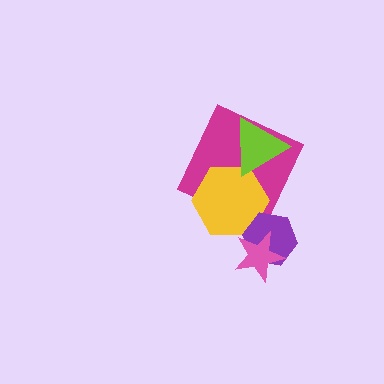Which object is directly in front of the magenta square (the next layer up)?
The yellow hexagon is directly in front of the magenta square.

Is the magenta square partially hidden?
Yes, it is partially covered by another shape.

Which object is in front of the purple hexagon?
The pink star is in front of the purple hexagon.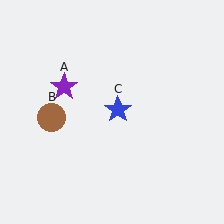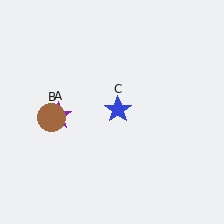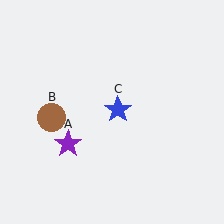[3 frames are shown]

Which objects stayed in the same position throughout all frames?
Brown circle (object B) and blue star (object C) remained stationary.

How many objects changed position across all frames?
1 object changed position: purple star (object A).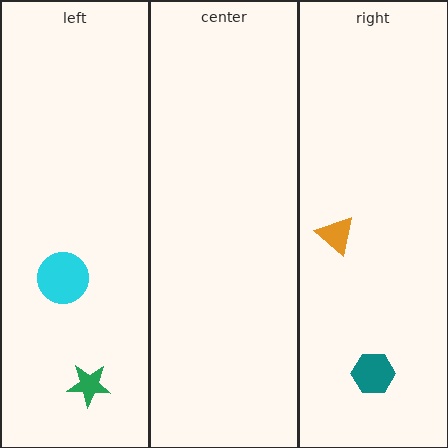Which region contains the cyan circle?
The left region.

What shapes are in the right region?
The teal hexagon, the orange triangle.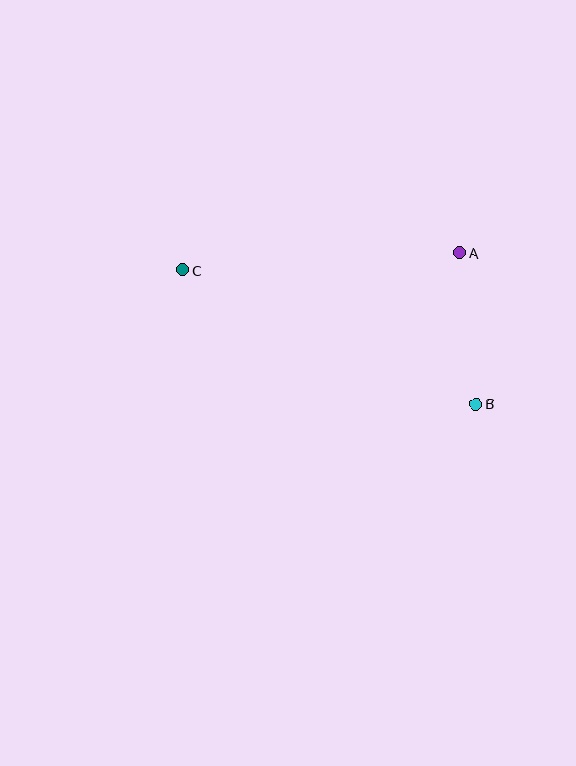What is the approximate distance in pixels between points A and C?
The distance between A and C is approximately 277 pixels.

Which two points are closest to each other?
Points A and B are closest to each other.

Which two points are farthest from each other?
Points B and C are farthest from each other.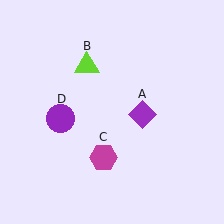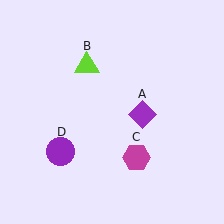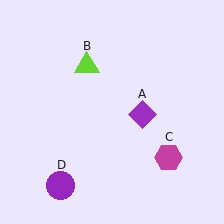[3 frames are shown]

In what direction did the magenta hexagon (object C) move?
The magenta hexagon (object C) moved right.